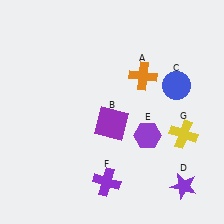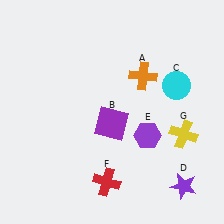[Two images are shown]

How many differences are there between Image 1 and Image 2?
There are 2 differences between the two images.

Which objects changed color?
C changed from blue to cyan. F changed from purple to red.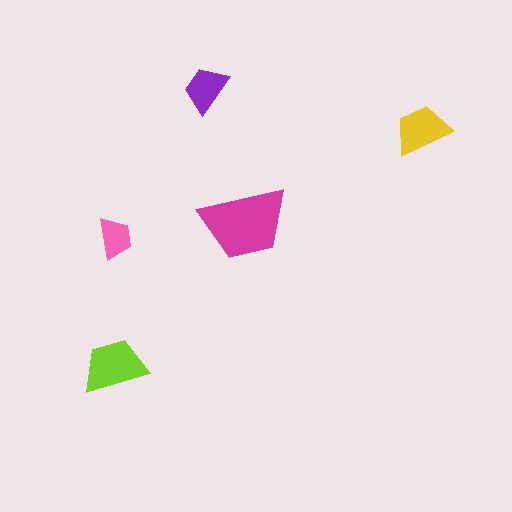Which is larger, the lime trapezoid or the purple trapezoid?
The lime one.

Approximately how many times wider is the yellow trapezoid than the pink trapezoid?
About 1.5 times wider.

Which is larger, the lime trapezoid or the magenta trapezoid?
The magenta one.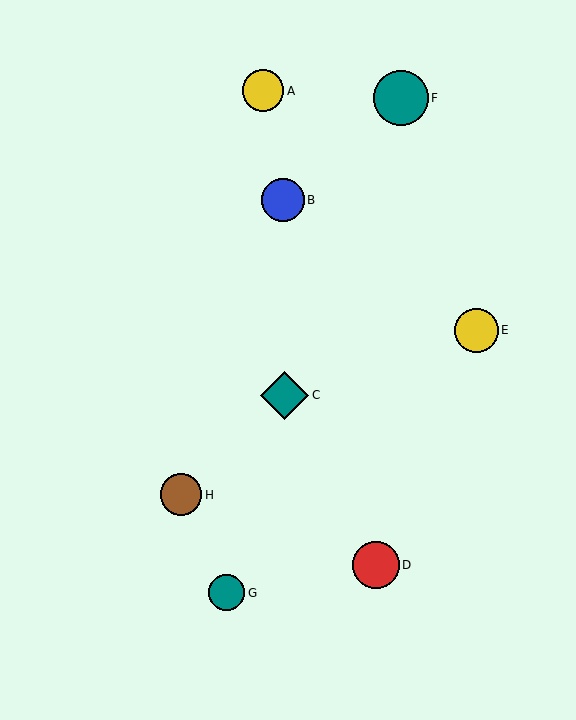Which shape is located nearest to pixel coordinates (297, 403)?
The teal diamond (labeled C) at (284, 395) is nearest to that location.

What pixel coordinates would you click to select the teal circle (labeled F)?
Click at (401, 98) to select the teal circle F.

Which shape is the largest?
The teal circle (labeled F) is the largest.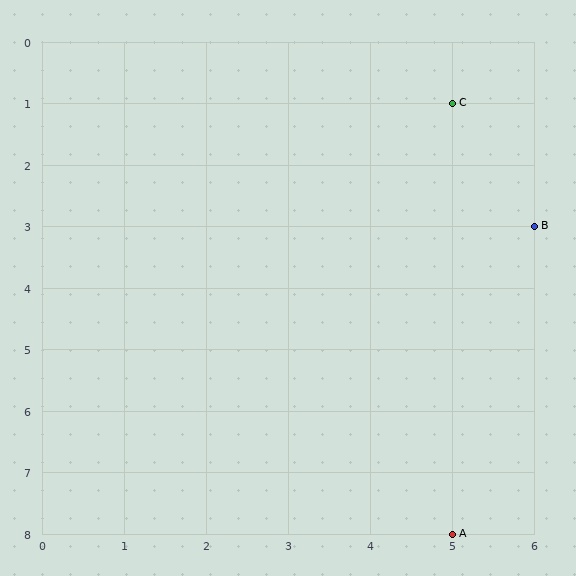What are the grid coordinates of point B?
Point B is at grid coordinates (6, 3).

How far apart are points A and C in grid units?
Points A and C are 7 rows apart.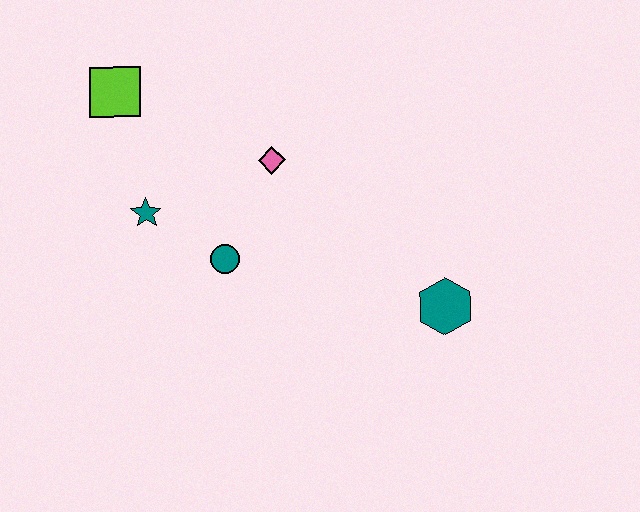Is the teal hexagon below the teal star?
Yes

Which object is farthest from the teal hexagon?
The lime square is farthest from the teal hexagon.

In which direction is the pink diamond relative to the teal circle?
The pink diamond is above the teal circle.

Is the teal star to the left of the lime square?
No